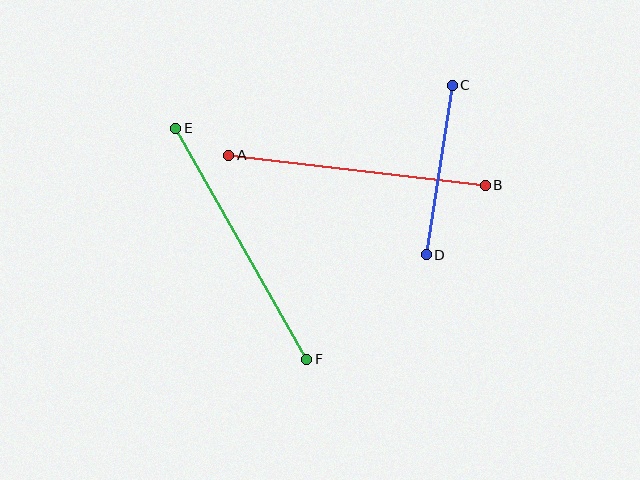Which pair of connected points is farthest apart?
Points E and F are farthest apart.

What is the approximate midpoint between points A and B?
The midpoint is at approximately (357, 170) pixels.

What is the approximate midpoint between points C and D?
The midpoint is at approximately (439, 170) pixels.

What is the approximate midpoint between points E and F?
The midpoint is at approximately (241, 244) pixels.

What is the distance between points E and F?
The distance is approximately 266 pixels.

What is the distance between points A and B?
The distance is approximately 258 pixels.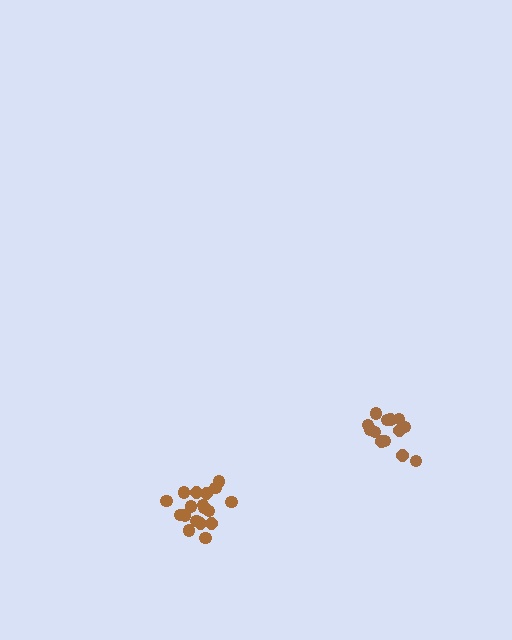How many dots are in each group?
Group 1: 18 dots, Group 2: 14 dots (32 total).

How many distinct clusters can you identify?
There are 2 distinct clusters.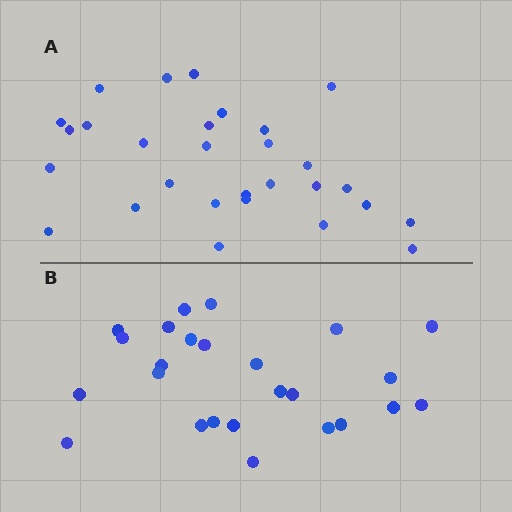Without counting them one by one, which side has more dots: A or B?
Region A (the top region) has more dots.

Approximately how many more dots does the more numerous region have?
Region A has about 4 more dots than region B.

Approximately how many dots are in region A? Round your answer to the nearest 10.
About 30 dots. (The exact count is 29, which rounds to 30.)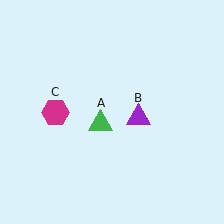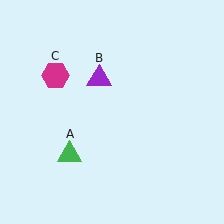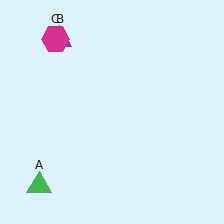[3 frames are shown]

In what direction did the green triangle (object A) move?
The green triangle (object A) moved down and to the left.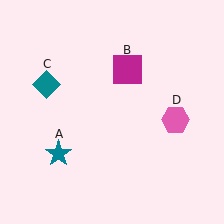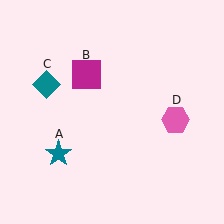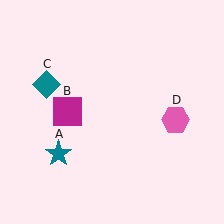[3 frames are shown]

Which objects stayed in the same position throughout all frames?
Teal star (object A) and teal diamond (object C) and pink hexagon (object D) remained stationary.